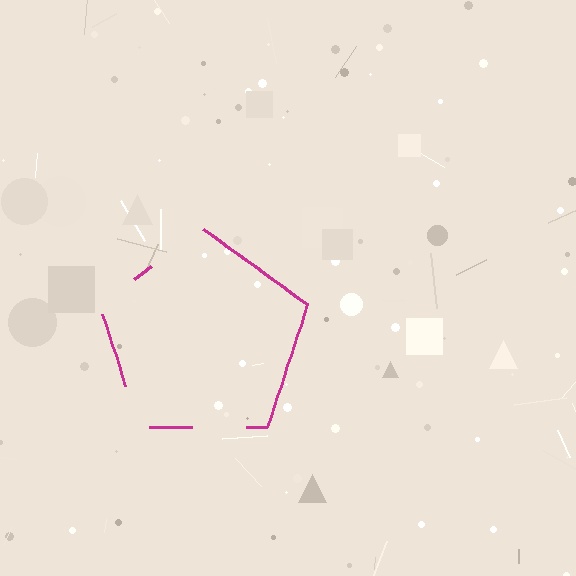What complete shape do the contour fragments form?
The contour fragments form a pentagon.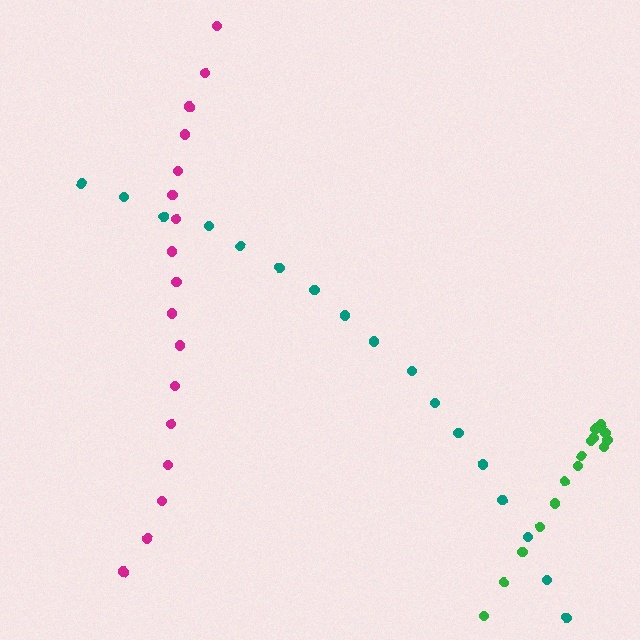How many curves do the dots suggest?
There are 3 distinct paths.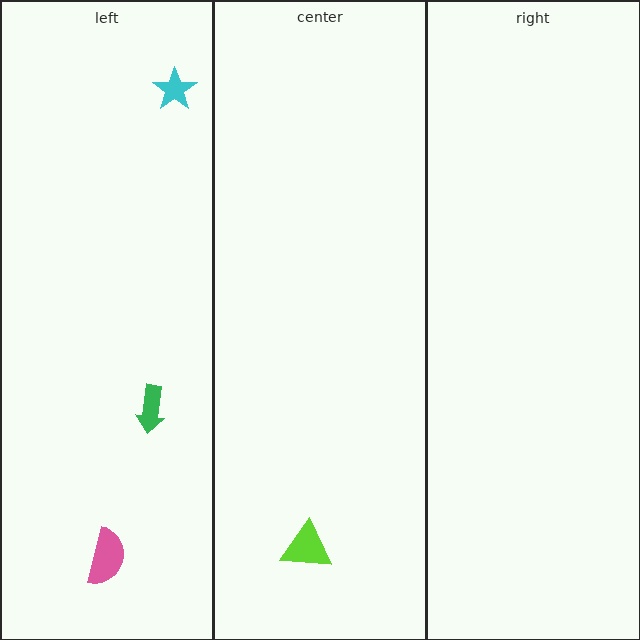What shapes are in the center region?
The lime triangle.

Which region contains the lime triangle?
The center region.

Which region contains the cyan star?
The left region.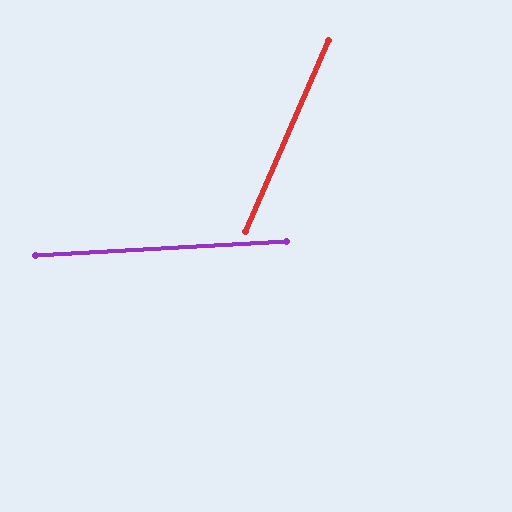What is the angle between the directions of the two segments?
Approximately 63 degrees.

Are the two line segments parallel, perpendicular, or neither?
Neither parallel nor perpendicular — they differ by about 63°.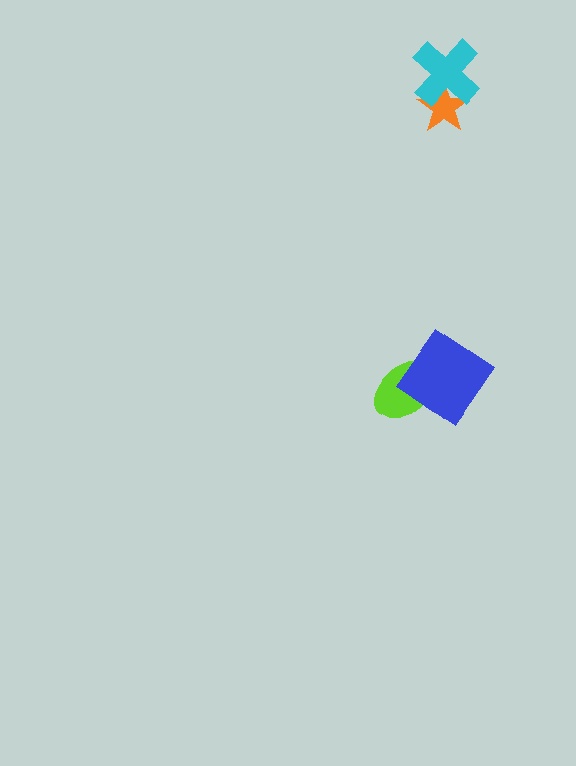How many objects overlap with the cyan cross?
1 object overlaps with the cyan cross.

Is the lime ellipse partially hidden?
Yes, it is partially covered by another shape.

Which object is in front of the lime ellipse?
The blue diamond is in front of the lime ellipse.